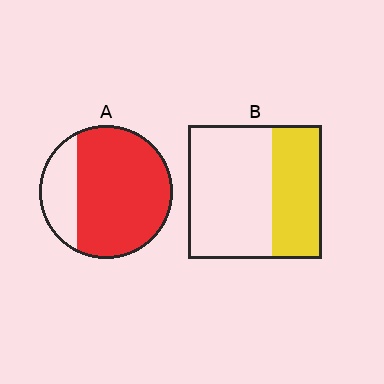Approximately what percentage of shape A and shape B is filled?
A is approximately 75% and B is approximately 35%.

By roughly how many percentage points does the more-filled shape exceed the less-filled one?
By roughly 40 percentage points (A over B).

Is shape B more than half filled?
No.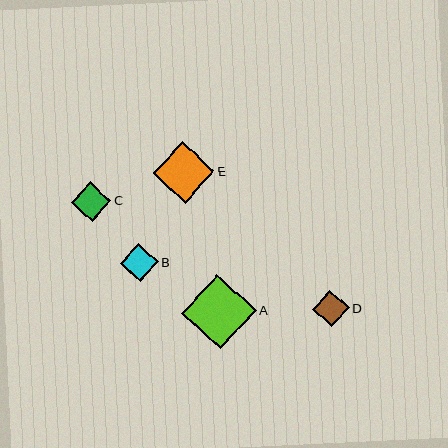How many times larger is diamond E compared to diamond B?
Diamond E is approximately 1.6 times the size of diamond B.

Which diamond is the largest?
Diamond A is the largest with a size of approximately 74 pixels.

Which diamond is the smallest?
Diamond D is the smallest with a size of approximately 36 pixels.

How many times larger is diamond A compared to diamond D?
Diamond A is approximately 2.1 times the size of diamond D.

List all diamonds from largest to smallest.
From largest to smallest: A, E, C, B, D.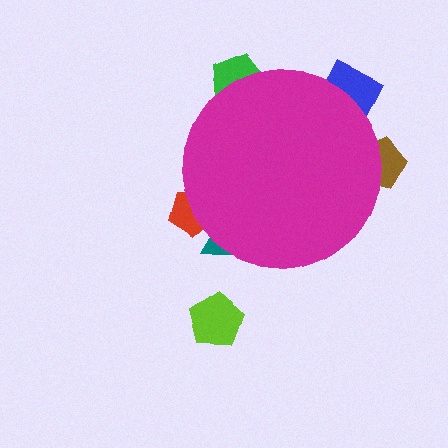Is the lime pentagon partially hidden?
No, the lime pentagon is fully visible.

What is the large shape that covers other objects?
A magenta circle.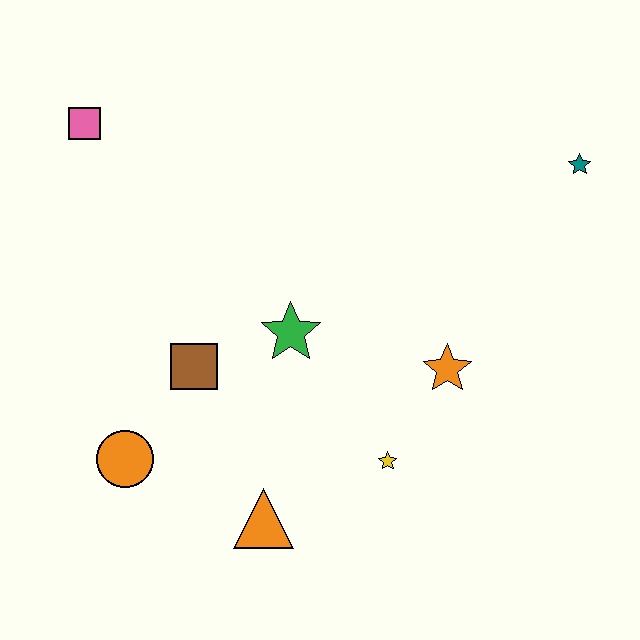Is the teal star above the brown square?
Yes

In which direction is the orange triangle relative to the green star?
The orange triangle is below the green star.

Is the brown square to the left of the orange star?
Yes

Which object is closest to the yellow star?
The orange star is closest to the yellow star.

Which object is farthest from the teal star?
The orange circle is farthest from the teal star.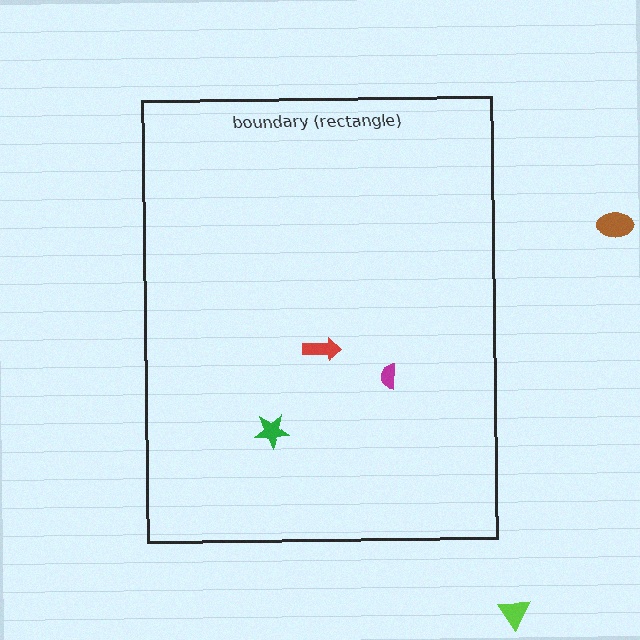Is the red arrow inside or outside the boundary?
Inside.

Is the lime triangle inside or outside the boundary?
Outside.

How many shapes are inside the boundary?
3 inside, 2 outside.